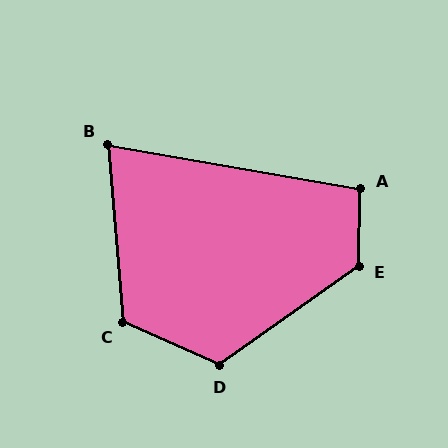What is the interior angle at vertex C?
Approximately 119 degrees (obtuse).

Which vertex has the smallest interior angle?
B, at approximately 75 degrees.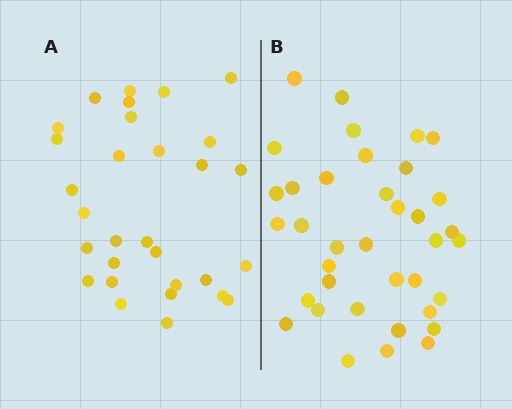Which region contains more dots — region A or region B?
Region B (the right region) has more dots.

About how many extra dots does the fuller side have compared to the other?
Region B has roughly 8 or so more dots than region A.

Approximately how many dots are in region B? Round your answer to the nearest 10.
About 40 dots. (The exact count is 37, which rounds to 40.)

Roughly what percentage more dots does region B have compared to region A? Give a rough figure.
About 25% more.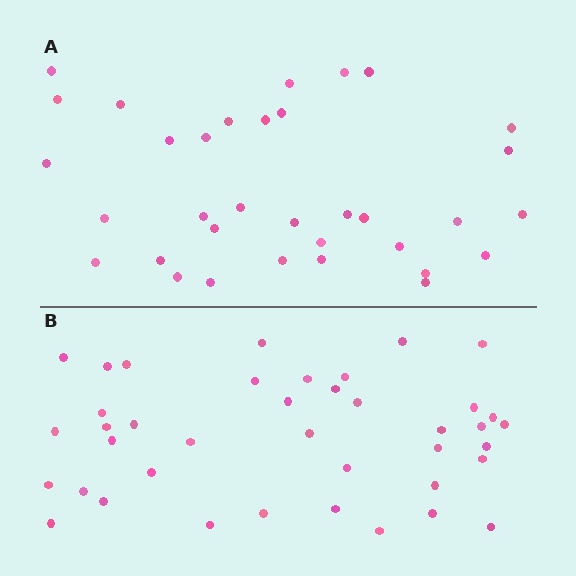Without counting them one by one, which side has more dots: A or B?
Region B (the bottom region) has more dots.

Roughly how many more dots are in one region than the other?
Region B has about 6 more dots than region A.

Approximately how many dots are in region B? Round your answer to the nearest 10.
About 40 dots.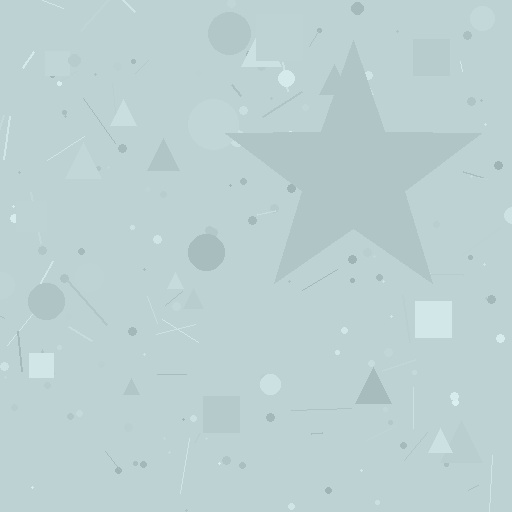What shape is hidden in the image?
A star is hidden in the image.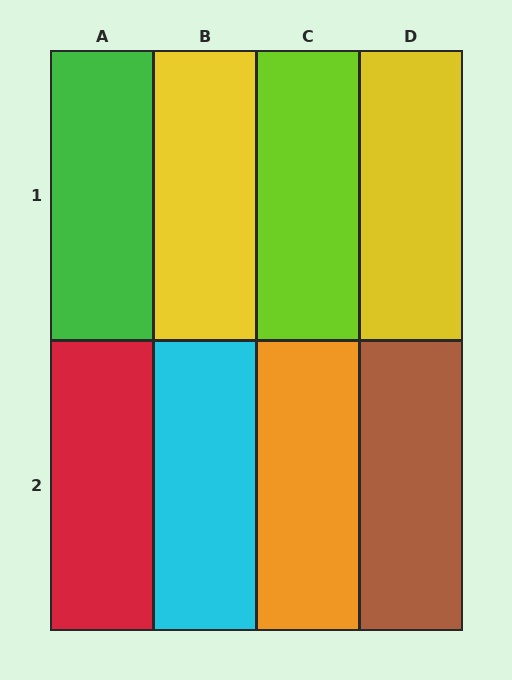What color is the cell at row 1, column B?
Yellow.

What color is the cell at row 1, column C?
Lime.